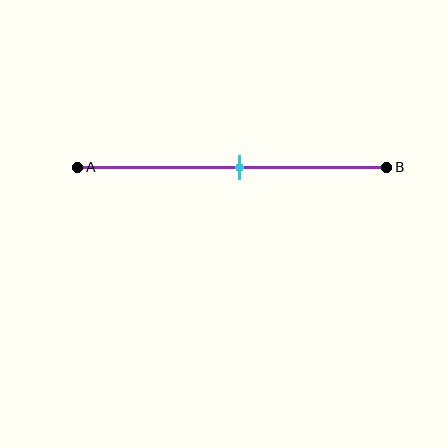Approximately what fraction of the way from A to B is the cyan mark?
The cyan mark is approximately 50% of the way from A to B.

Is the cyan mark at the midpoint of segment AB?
Yes, the mark is approximately at the midpoint.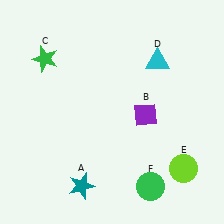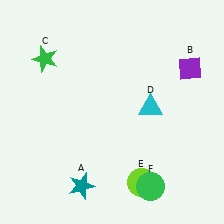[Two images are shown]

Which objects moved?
The objects that moved are: the purple diamond (B), the cyan triangle (D), the lime circle (E).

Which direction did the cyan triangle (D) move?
The cyan triangle (D) moved down.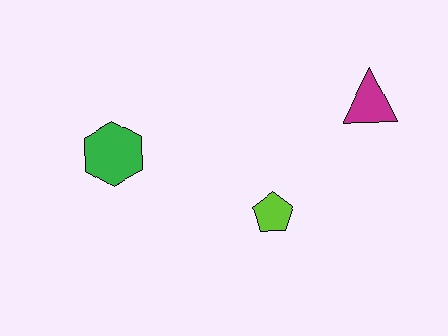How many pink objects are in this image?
There are no pink objects.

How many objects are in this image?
There are 3 objects.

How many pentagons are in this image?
There is 1 pentagon.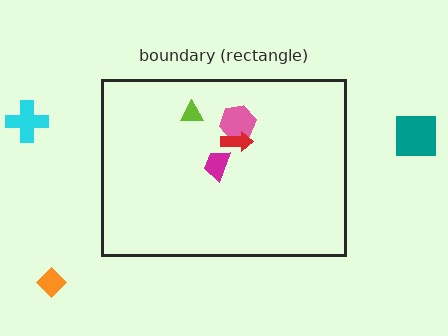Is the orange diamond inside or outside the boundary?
Outside.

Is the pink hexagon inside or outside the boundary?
Inside.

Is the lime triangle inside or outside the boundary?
Inside.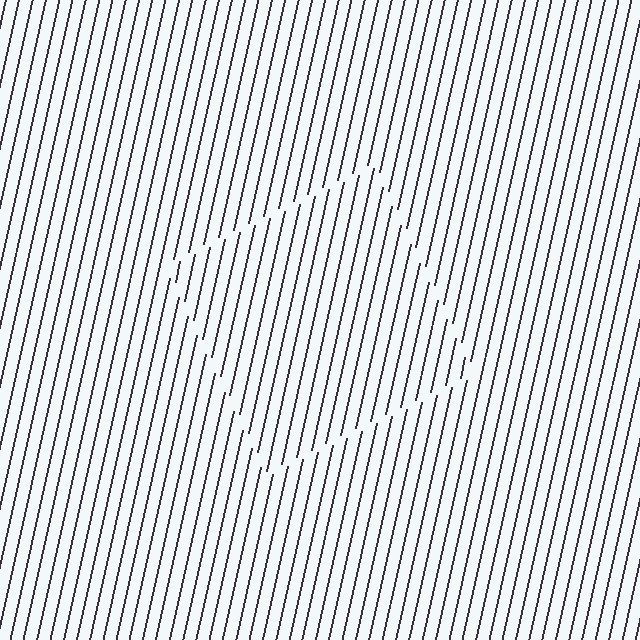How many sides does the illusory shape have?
4 sides — the line-ends trace a square.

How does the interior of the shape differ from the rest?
The interior of the shape contains the same grating, shifted by half a period — the contour is defined by the phase discontinuity where line-ends from the inner and outer gratings abut.